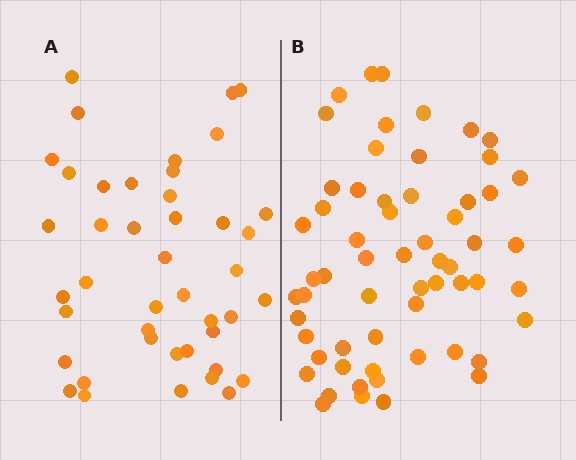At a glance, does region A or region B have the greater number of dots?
Region B (the right region) has more dots.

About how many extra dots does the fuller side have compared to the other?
Region B has approximately 15 more dots than region A.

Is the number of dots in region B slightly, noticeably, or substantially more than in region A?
Region B has noticeably more, but not dramatically so. The ratio is roughly 1.4 to 1.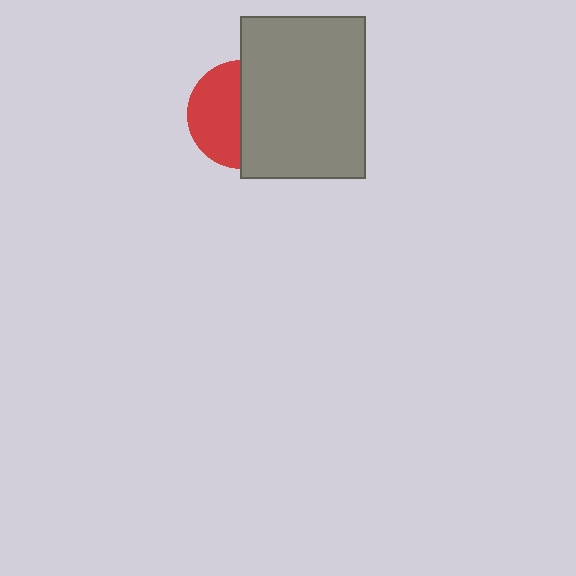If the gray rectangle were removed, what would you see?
You would see the complete red circle.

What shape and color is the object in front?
The object in front is a gray rectangle.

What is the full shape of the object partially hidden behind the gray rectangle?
The partially hidden object is a red circle.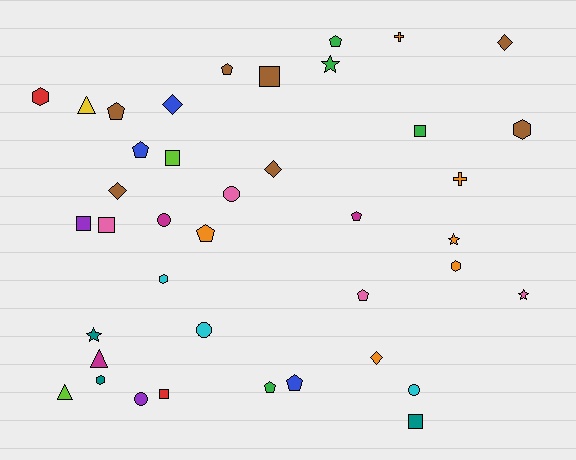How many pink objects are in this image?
There are 4 pink objects.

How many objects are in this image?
There are 40 objects.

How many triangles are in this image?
There are 3 triangles.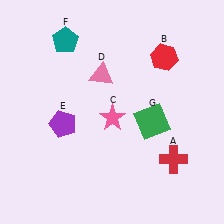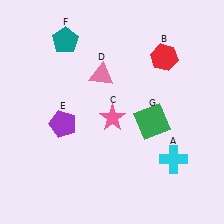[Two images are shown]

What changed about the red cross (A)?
In Image 1, A is red. In Image 2, it changed to cyan.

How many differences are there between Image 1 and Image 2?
There is 1 difference between the two images.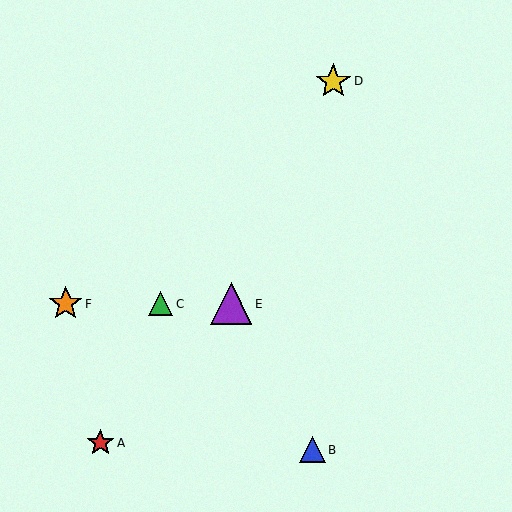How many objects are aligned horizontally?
3 objects (C, E, F) are aligned horizontally.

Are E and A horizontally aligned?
No, E is at y≈304 and A is at y≈443.